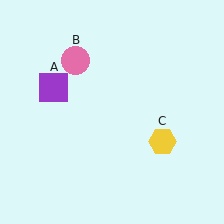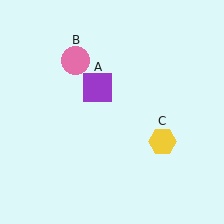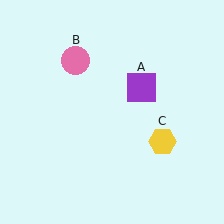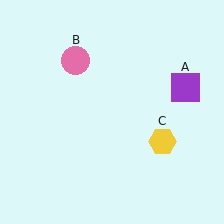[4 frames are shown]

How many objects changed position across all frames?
1 object changed position: purple square (object A).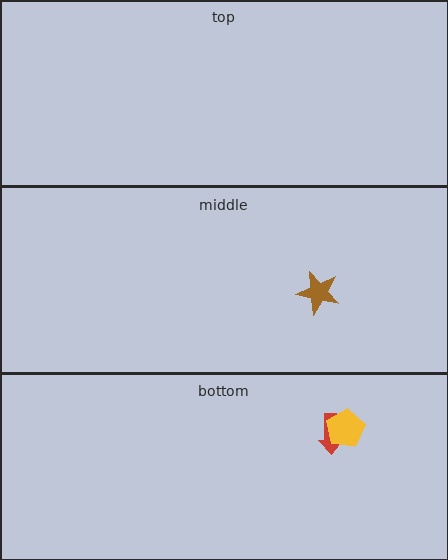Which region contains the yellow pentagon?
The bottom region.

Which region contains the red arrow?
The bottom region.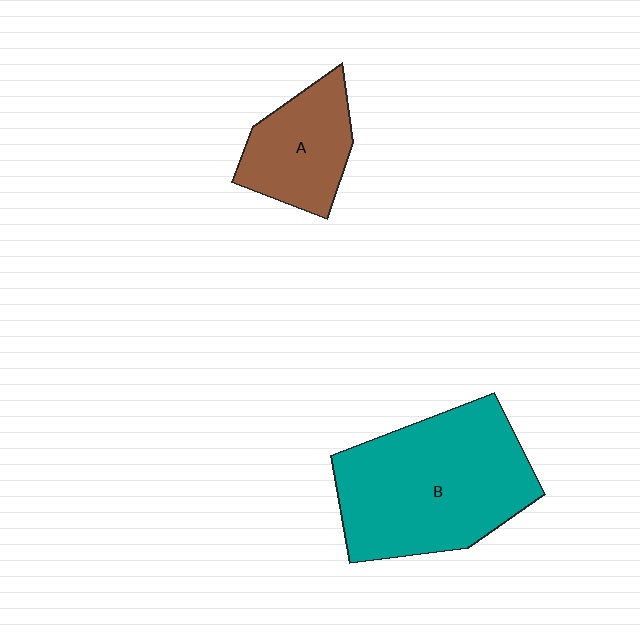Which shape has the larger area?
Shape B (teal).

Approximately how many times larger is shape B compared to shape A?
Approximately 2.1 times.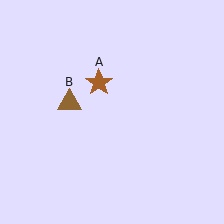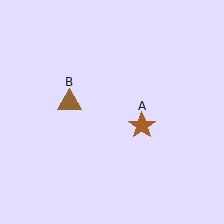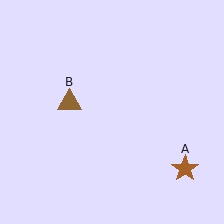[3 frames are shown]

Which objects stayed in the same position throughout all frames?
Brown triangle (object B) remained stationary.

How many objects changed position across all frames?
1 object changed position: brown star (object A).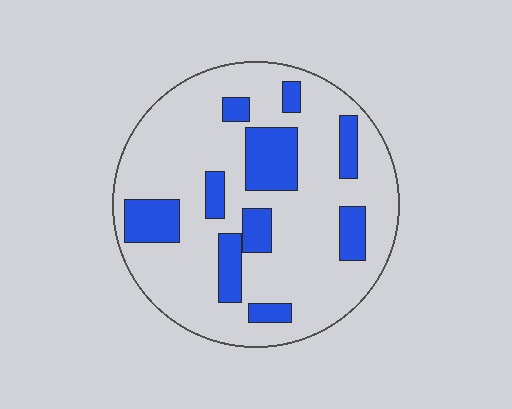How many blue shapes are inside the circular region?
10.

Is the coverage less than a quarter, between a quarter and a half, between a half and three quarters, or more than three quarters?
Less than a quarter.